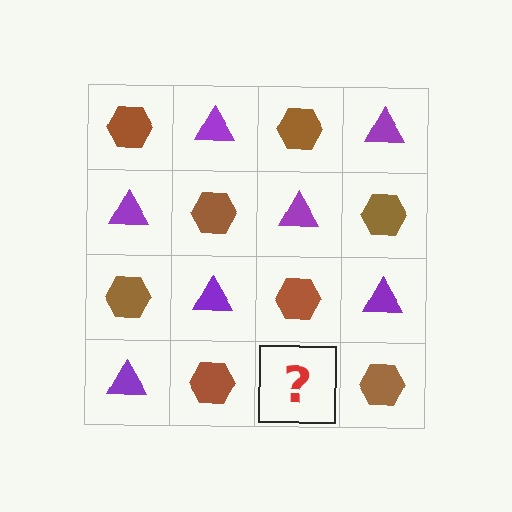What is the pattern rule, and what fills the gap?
The rule is that it alternates brown hexagon and purple triangle in a checkerboard pattern. The gap should be filled with a purple triangle.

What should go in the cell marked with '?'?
The missing cell should contain a purple triangle.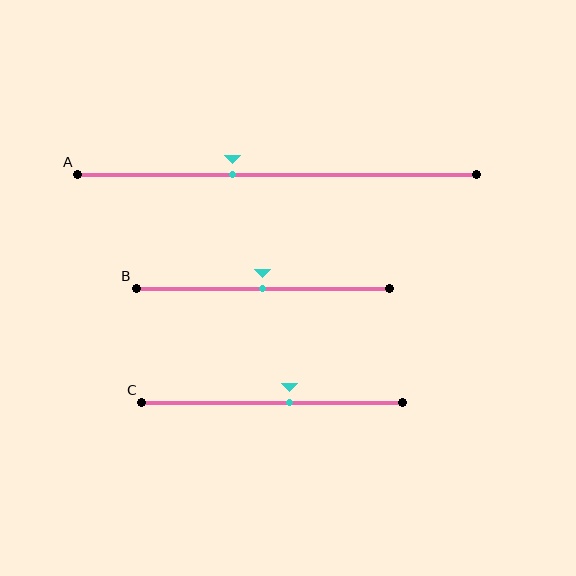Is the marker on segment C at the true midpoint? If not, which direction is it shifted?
No, the marker on segment C is shifted to the right by about 7% of the segment length.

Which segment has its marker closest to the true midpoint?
Segment B has its marker closest to the true midpoint.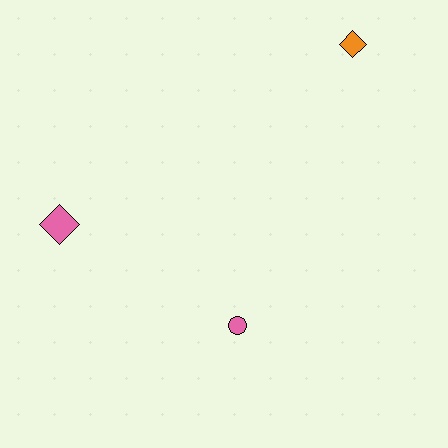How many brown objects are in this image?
There are no brown objects.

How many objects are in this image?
There are 3 objects.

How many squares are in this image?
There are no squares.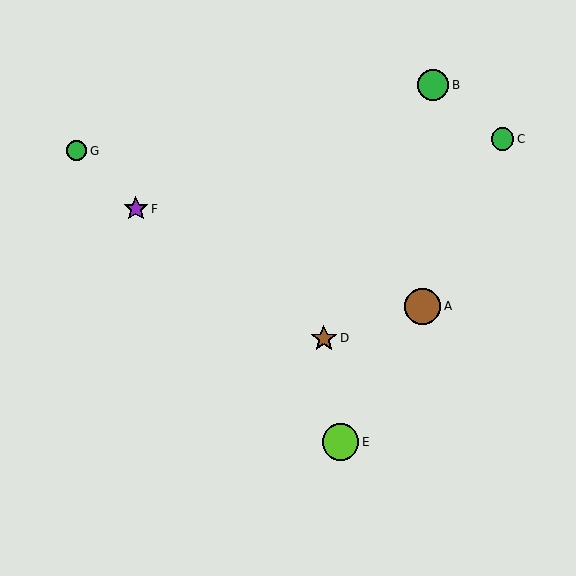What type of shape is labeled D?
Shape D is a brown star.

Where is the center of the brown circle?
The center of the brown circle is at (422, 306).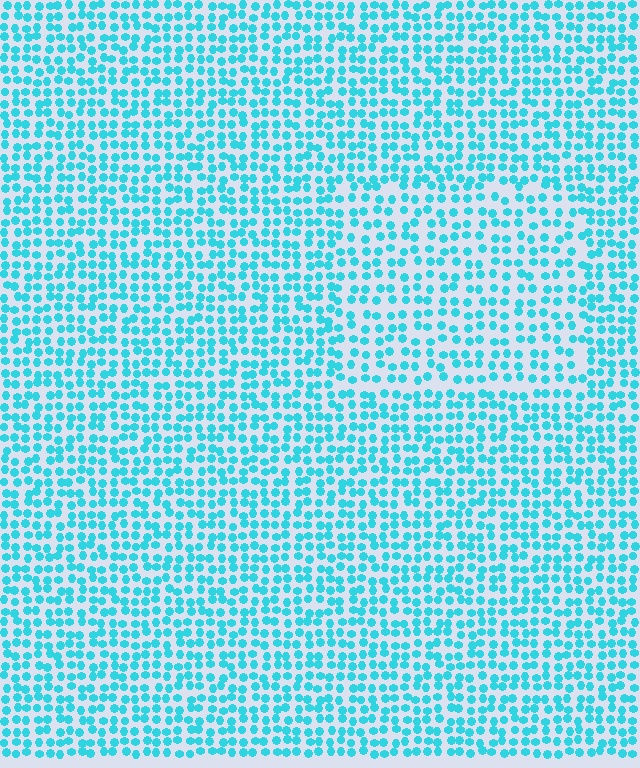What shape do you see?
I see a rectangle.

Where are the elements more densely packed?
The elements are more densely packed outside the rectangle boundary.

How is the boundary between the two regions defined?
The boundary is defined by a change in element density (approximately 1.4x ratio). All elements are the same color, size, and shape.